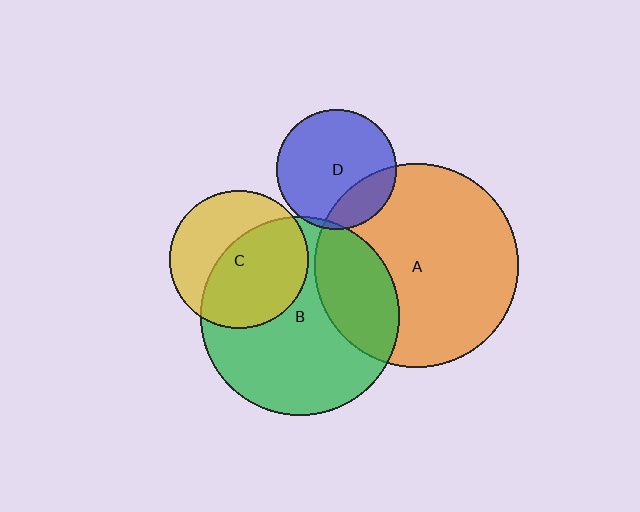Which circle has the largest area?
Circle A (orange).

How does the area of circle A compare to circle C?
Approximately 2.2 times.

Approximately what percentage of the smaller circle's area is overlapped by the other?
Approximately 20%.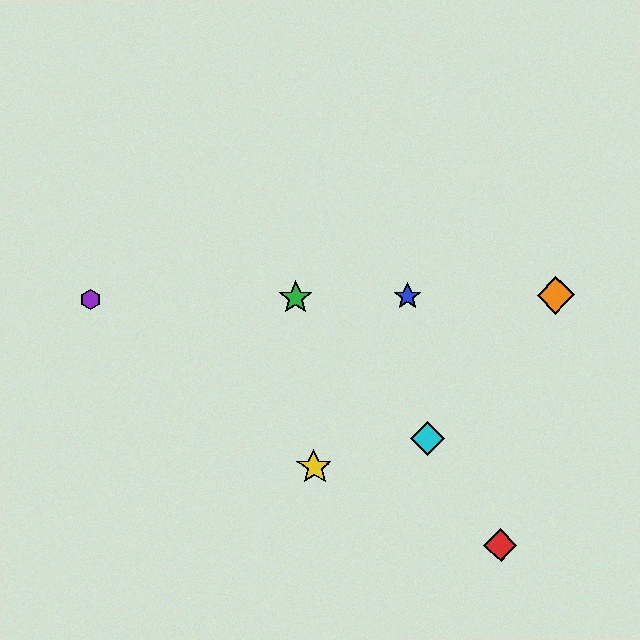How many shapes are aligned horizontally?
4 shapes (the blue star, the green star, the purple hexagon, the orange diamond) are aligned horizontally.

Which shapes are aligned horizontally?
The blue star, the green star, the purple hexagon, the orange diamond are aligned horizontally.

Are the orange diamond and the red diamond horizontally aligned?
No, the orange diamond is at y≈295 and the red diamond is at y≈545.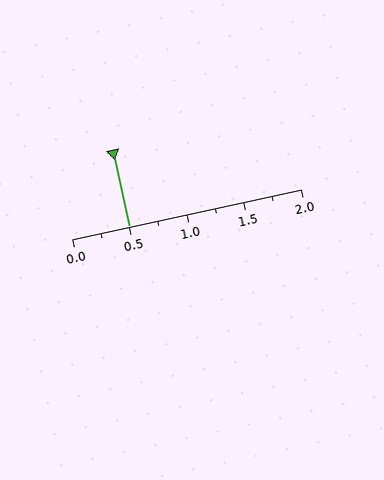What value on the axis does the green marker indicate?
The marker indicates approximately 0.5.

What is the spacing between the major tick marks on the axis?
The major ticks are spaced 0.5 apart.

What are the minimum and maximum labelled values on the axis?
The axis runs from 0.0 to 2.0.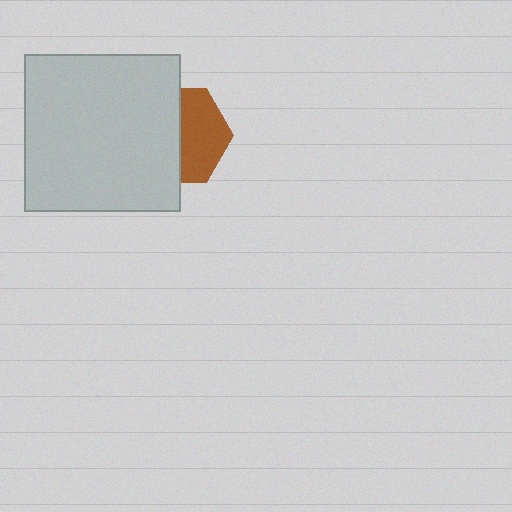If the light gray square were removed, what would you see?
You would see the complete brown hexagon.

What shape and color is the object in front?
The object in front is a light gray square.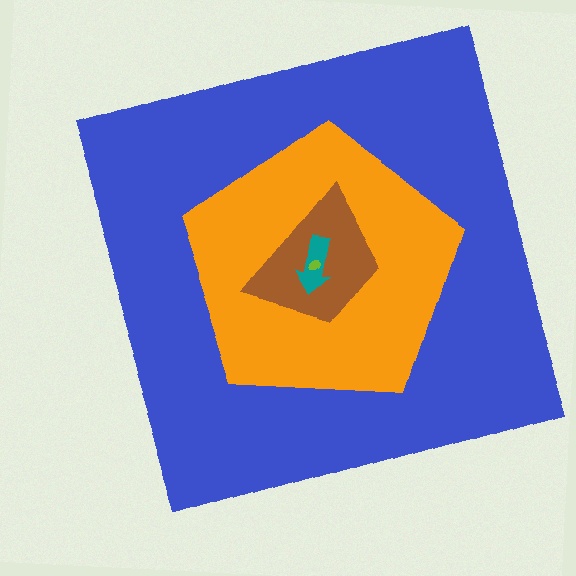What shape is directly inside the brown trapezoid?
The teal arrow.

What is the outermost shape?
The blue square.